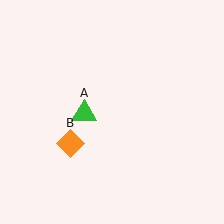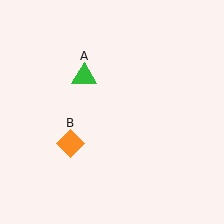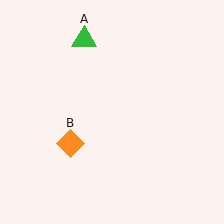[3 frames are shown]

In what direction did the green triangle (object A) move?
The green triangle (object A) moved up.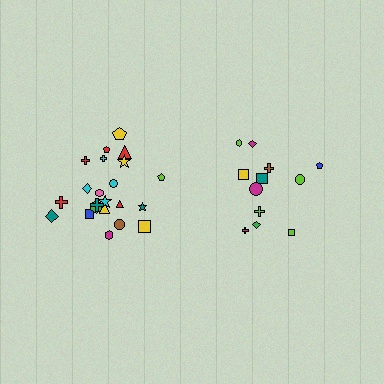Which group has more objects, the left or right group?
The left group.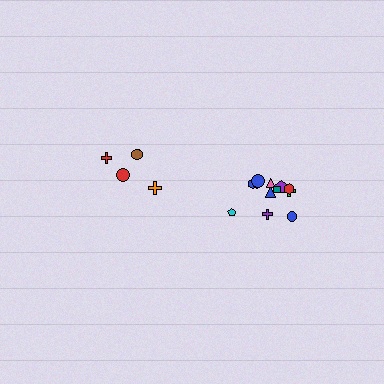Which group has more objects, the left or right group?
The right group.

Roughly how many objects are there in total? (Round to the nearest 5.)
Roughly 15 objects in total.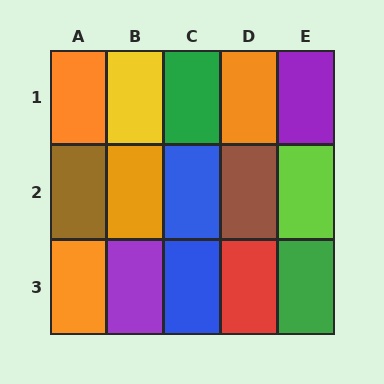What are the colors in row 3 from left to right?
Orange, purple, blue, red, green.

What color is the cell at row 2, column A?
Brown.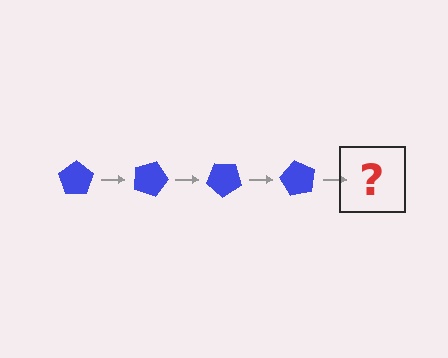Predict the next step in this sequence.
The next step is a blue pentagon rotated 80 degrees.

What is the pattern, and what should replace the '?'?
The pattern is that the pentagon rotates 20 degrees each step. The '?' should be a blue pentagon rotated 80 degrees.